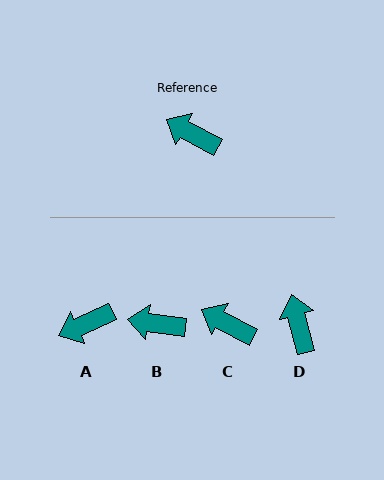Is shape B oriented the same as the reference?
No, it is off by about 20 degrees.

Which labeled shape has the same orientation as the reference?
C.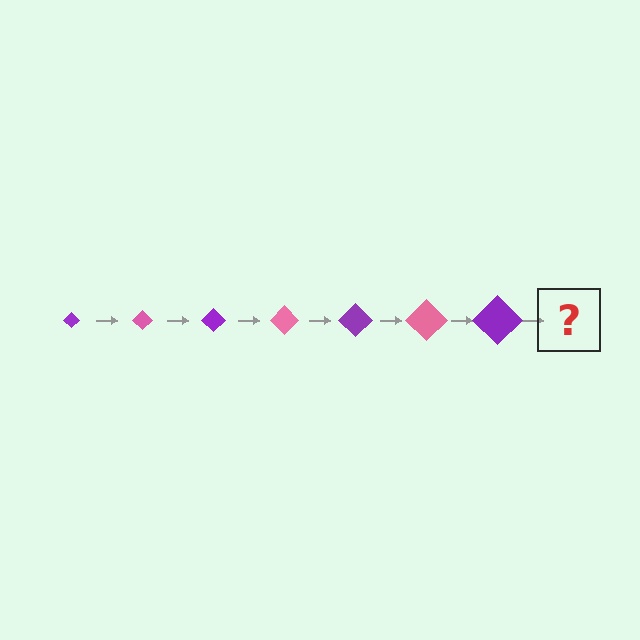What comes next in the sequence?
The next element should be a pink diamond, larger than the previous one.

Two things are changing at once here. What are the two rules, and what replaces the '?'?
The two rules are that the diamond grows larger each step and the color cycles through purple and pink. The '?' should be a pink diamond, larger than the previous one.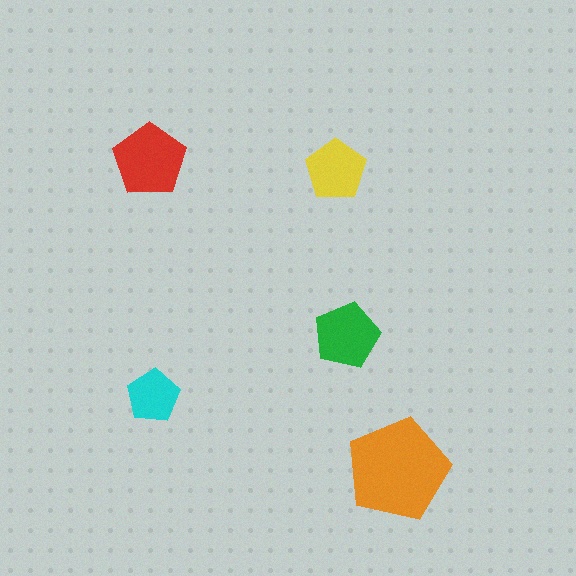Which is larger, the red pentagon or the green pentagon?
The red one.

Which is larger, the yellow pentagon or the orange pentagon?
The orange one.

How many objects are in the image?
There are 5 objects in the image.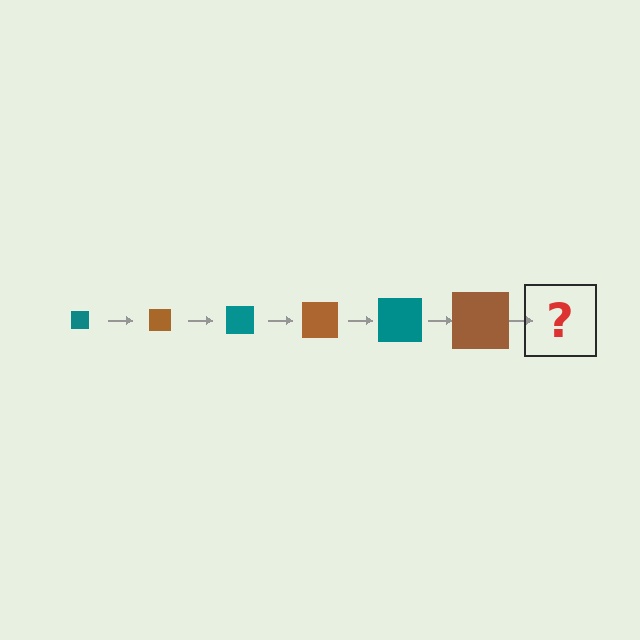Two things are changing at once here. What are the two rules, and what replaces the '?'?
The two rules are that the square grows larger each step and the color cycles through teal and brown. The '?' should be a teal square, larger than the previous one.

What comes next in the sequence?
The next element should be a teal square, larger than the previous one.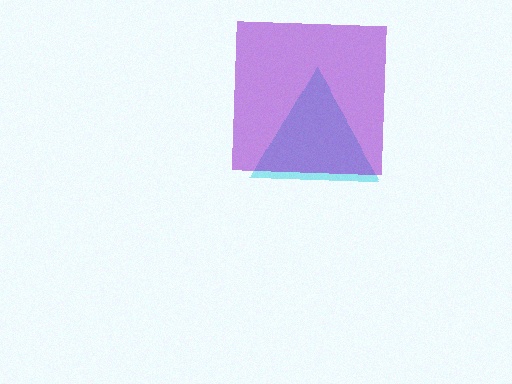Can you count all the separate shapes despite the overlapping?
Yes, there are 2 separate shapes.